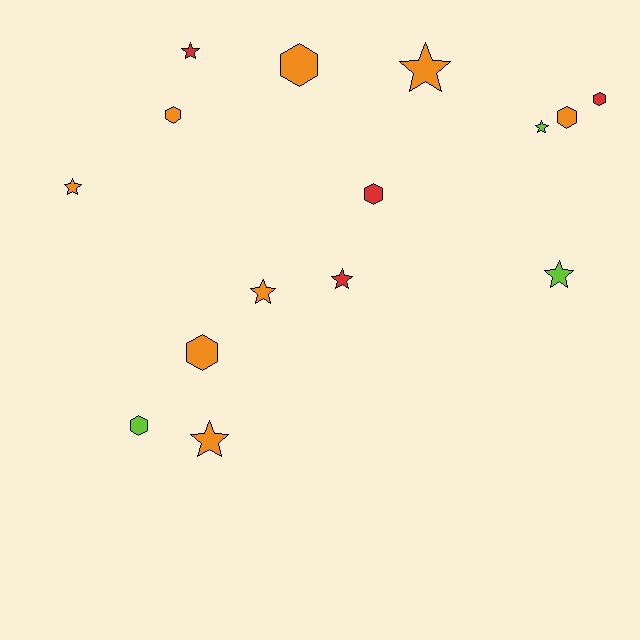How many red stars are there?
There are 2 red stars.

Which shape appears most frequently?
Star, with 8 objects.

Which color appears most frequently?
Orange, with 8 objects.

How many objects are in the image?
There are 15 objects.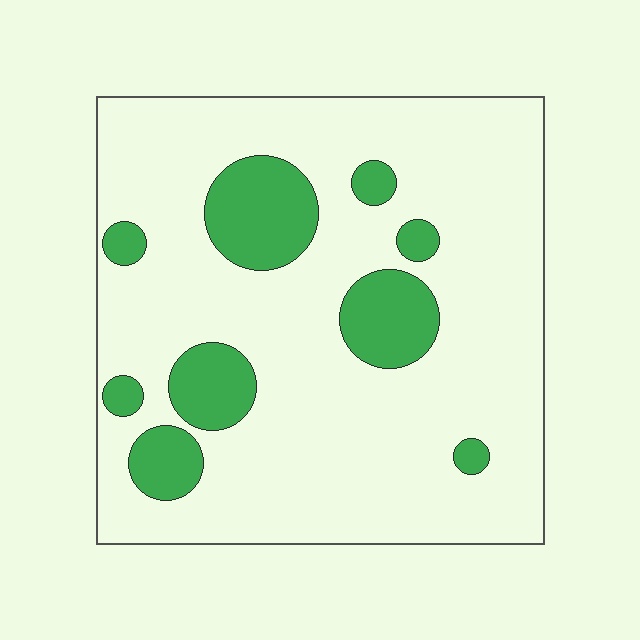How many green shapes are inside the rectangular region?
9.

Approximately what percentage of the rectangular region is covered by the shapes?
Approximately 20%.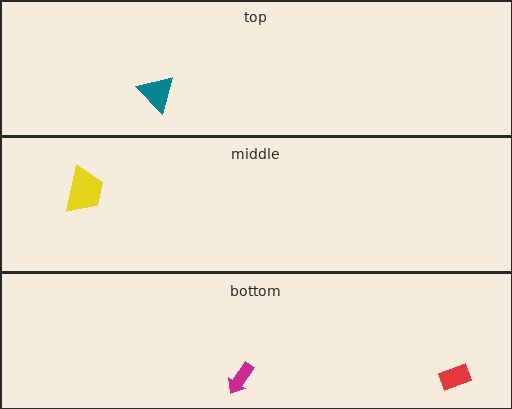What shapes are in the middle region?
The yellow trapezoid.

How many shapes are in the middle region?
1.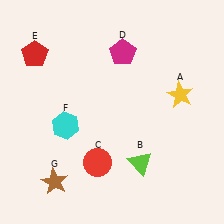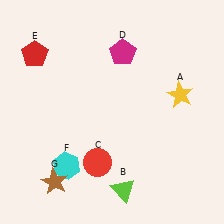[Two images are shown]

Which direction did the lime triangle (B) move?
The lime triangle (B) moved down.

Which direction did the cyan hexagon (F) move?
The cyan hexagon (F) moved down.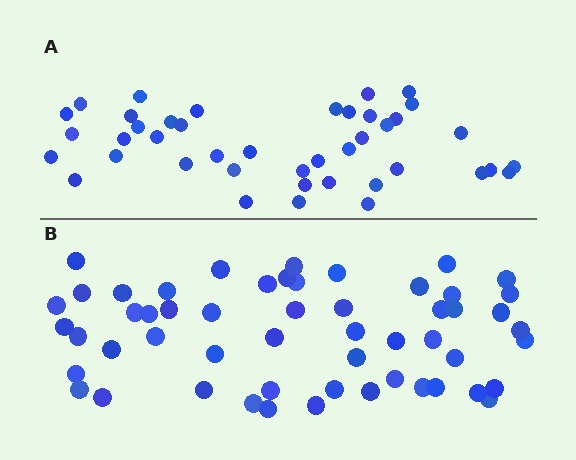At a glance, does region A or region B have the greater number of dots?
Region B (the bottom region) has more dots.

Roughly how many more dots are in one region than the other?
Region B has roughly 12 or so more dots than region A.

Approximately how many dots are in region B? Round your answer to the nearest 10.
About 50 dots. (The exact count is 54, which rounds to 50.)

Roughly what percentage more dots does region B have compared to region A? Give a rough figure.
About 30% more.